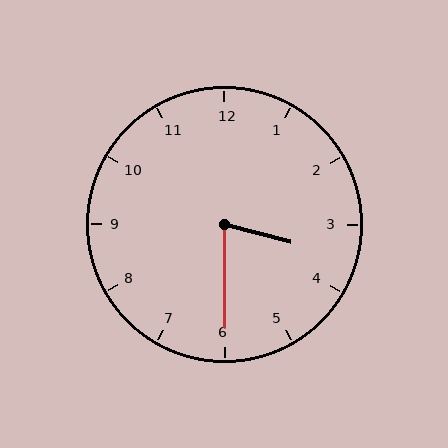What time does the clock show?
3:30.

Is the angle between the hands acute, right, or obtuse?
It is acute.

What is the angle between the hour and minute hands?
Approximately 75 degrees.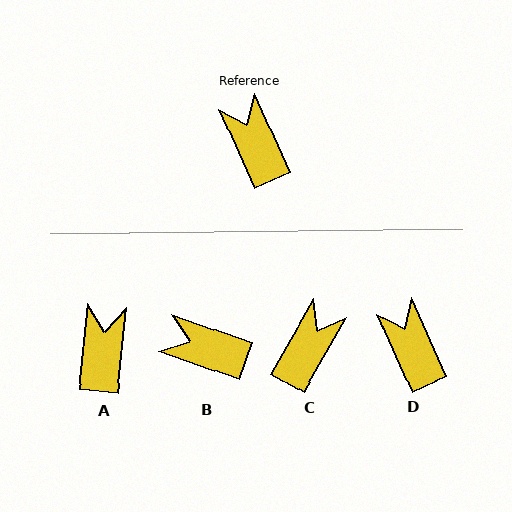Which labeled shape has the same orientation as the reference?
D.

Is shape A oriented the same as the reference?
No, it is off by about 30 degrees.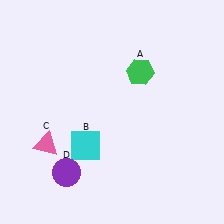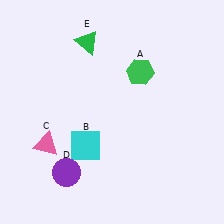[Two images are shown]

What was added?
A green triangle (E) was added in Image 2.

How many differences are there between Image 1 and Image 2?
There is 1 difference between the two images.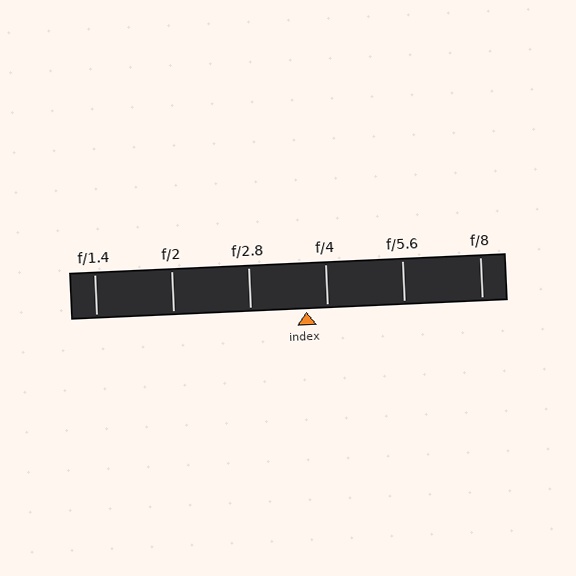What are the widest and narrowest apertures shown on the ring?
The widest aperture shown is f/1.4 and the narrowest is f/8.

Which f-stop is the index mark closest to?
The index mark is closest to f/4.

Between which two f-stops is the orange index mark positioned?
The index mark is between f/2.8 and f/4.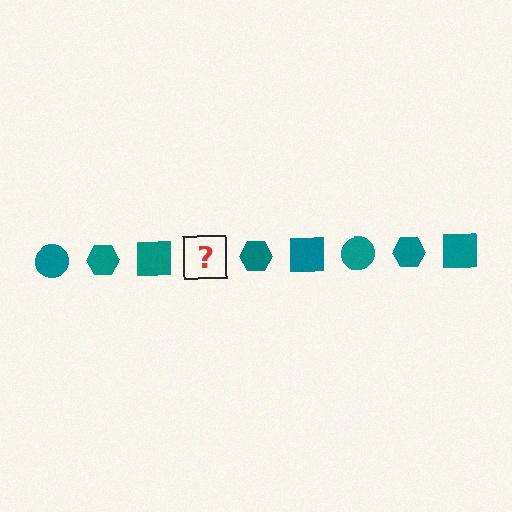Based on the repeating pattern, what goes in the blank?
The blank should be a teal circle.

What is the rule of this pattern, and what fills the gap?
The rule is that the pattern cycles through circle, hexagon, square shapes in teal. The gap should be filled with a teal circle.